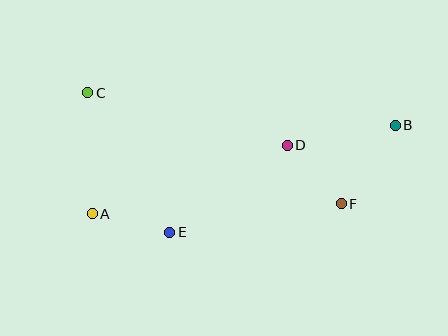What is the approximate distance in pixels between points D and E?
The distance between D and E is approximately 146 pixels.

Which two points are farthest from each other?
Points A and B are farthest from each other.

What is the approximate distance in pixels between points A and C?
The distance between A and C is approximately 121 pixels.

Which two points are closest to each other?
Points D and F are closest to each other.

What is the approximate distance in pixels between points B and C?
The distance between B and C is approximately 309 pixels.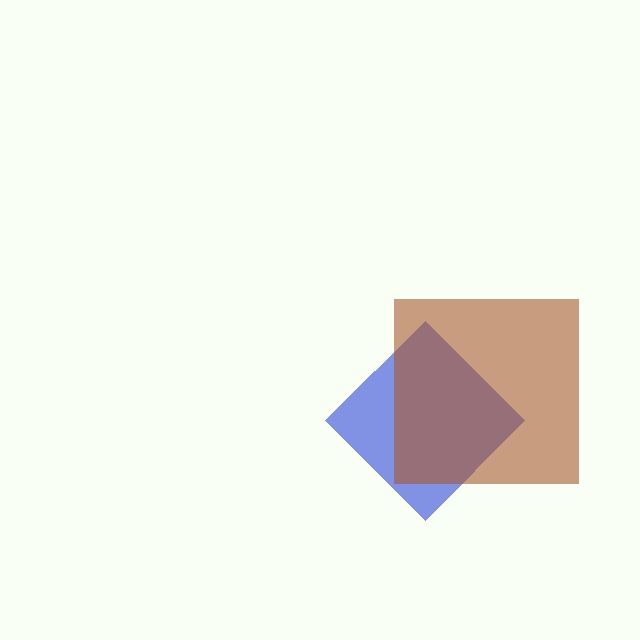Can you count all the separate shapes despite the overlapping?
Yes, there are 2 separate shapes.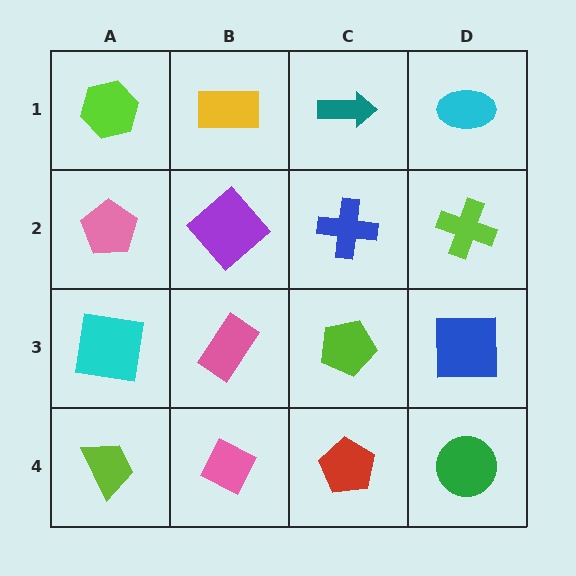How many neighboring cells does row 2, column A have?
3.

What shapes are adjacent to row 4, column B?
A pink rectangle (row 3, column B), a lime trapezoid (row 4, column A), a red pentagon (row 4, column C).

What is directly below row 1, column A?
A pink pentagon.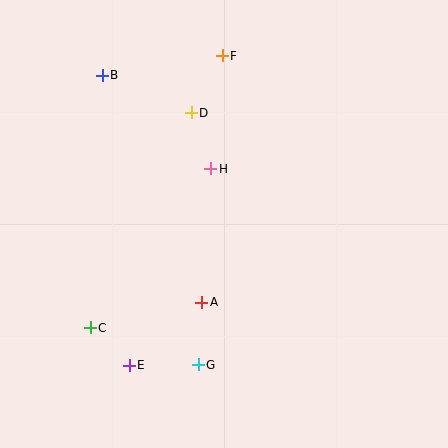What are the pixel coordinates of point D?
Point D is at (191, 113).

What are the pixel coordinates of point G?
Point G is at (198, 365).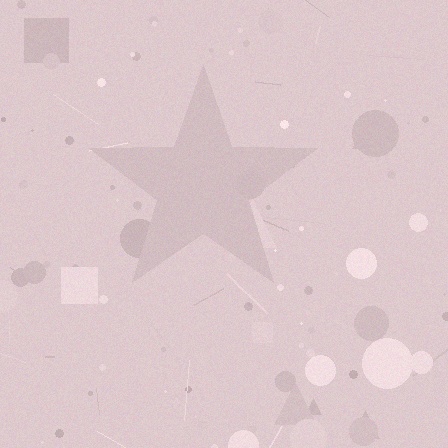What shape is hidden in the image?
A star is hidden in the image.